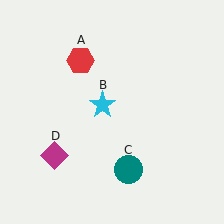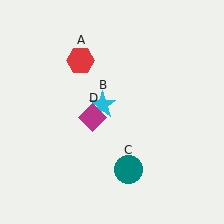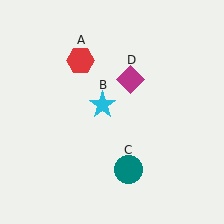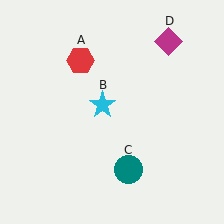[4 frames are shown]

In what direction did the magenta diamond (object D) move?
The magenta diamond (object D) moved up and to the right.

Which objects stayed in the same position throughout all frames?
Red hexagon (object A) and cyan star (object B) and teal circle (object C) remained stationary.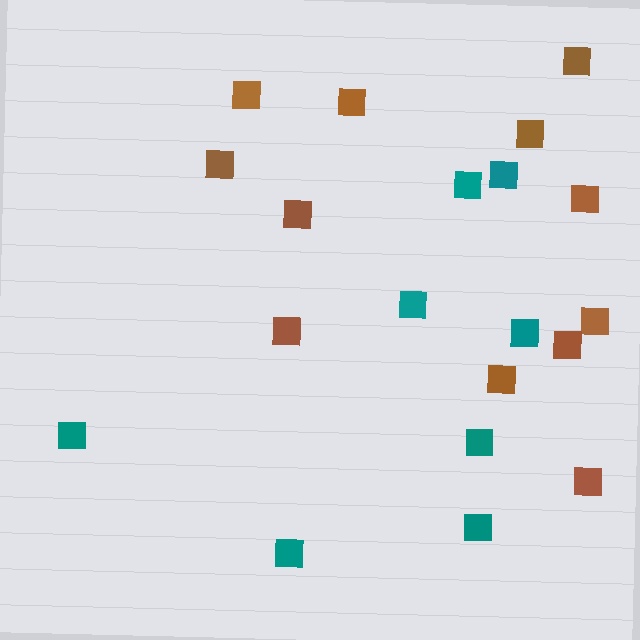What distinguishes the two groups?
There are 2 groups: one group of teal squares (8) and one group of brown squares (12).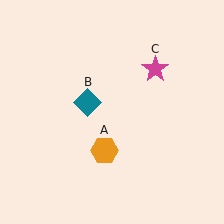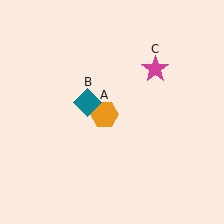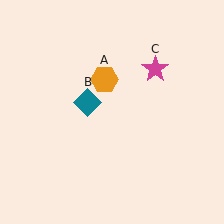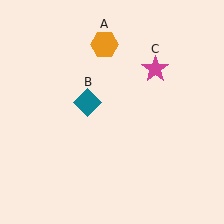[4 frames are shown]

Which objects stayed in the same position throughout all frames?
Teal diamond (object B) and magenta star (object C) remained stationary.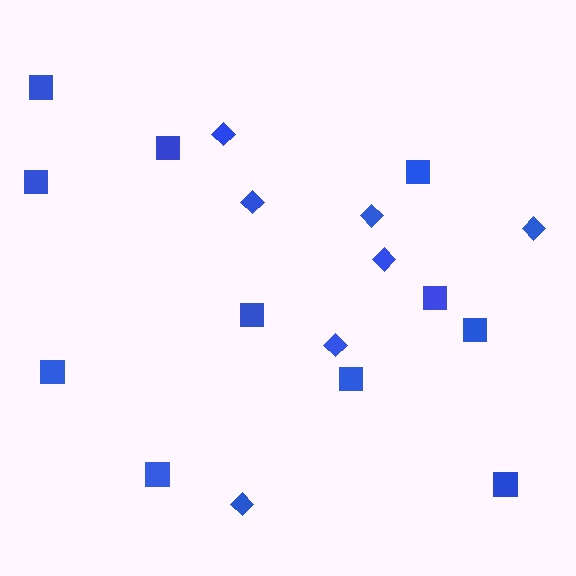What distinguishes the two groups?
There are 2 groups: one group of squares (11) and one group of diamonds (7).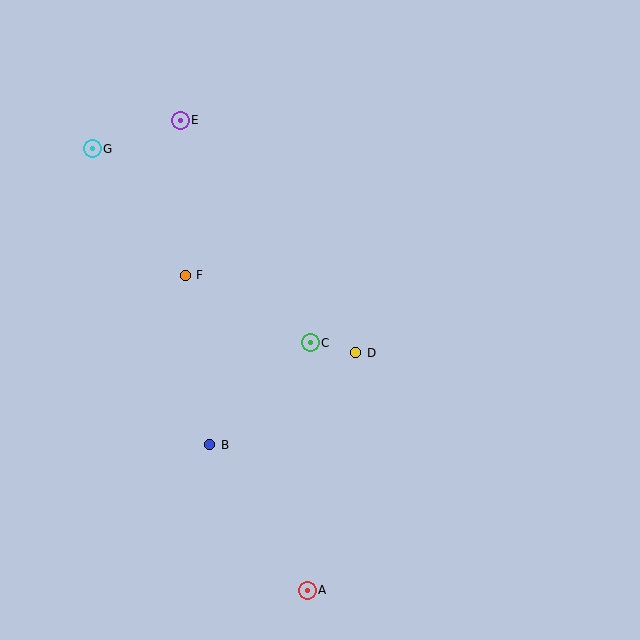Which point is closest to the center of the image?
Point C at (310, 343) is closest to the center.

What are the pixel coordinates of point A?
Point A is at (307, 590).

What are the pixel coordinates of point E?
Point E is at (180, 120).